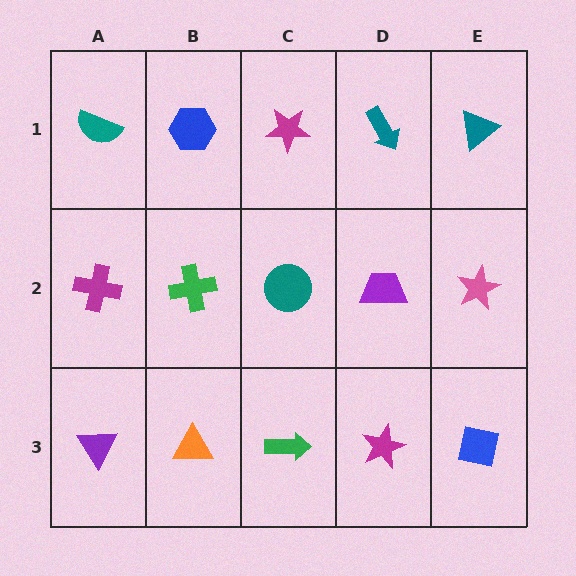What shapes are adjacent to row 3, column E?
A pink star (row 2, column E), a magenta star (row 3, column D).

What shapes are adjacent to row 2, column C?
A magenta star (row 1, column C), a green arrow (row 3, column C), a green cross (row 2, column B), a purple trapezoid (row 2, column D).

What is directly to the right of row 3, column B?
A green arrow.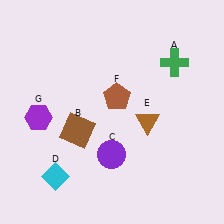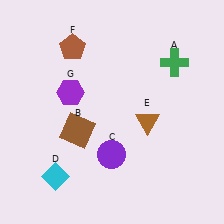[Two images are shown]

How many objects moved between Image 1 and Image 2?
2 objects moved between the two images.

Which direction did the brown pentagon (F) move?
The brown pentagon (F) moved up.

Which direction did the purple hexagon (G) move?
The purple hexagon (G) moved right.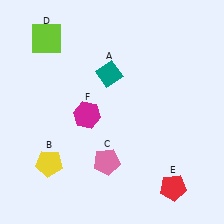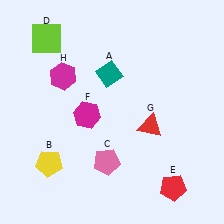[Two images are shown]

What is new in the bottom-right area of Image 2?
A red triangle (G) was added in the bottom-right area of Image 2.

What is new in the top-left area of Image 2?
A magenta hexagon (H) was added in the top-left area of Image 2.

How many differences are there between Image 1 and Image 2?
There are 2 differences between the two images.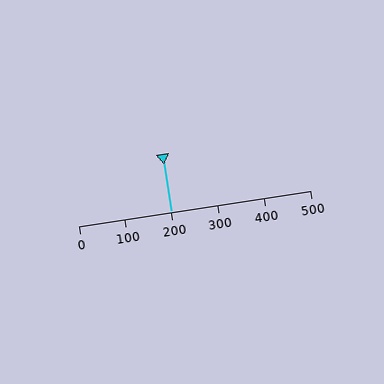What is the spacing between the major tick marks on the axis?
The major ticks are spaced 100 apart.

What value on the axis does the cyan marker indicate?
The marker indicates approximately 200.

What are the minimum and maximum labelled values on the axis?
The axis runs from 0 to 500.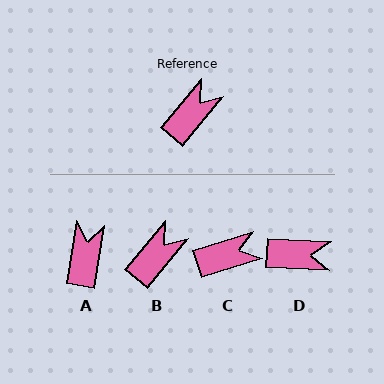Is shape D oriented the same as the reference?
No, it is off by about 53 degrees.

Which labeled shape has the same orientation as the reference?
B.